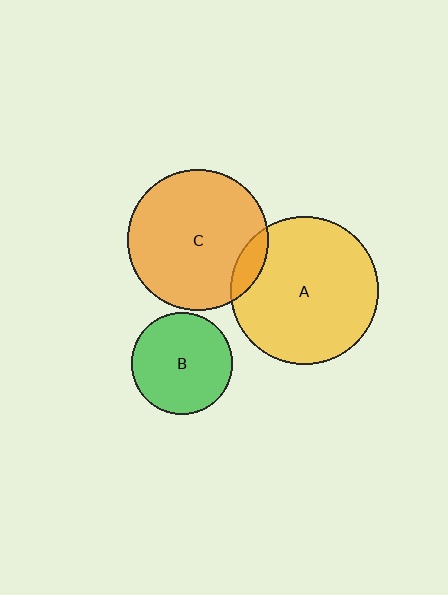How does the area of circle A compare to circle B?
Approximately 2.1 times.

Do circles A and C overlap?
Yes.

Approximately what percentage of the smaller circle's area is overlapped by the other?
Approximately 10%.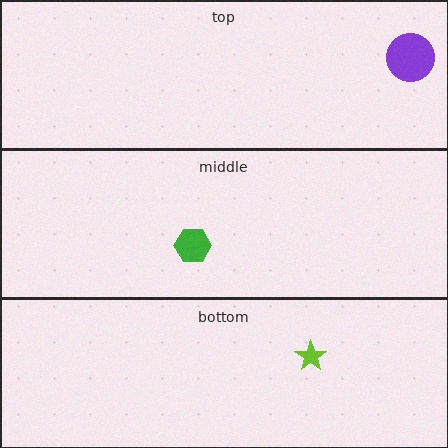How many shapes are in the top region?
1.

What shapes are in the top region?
The purple circle.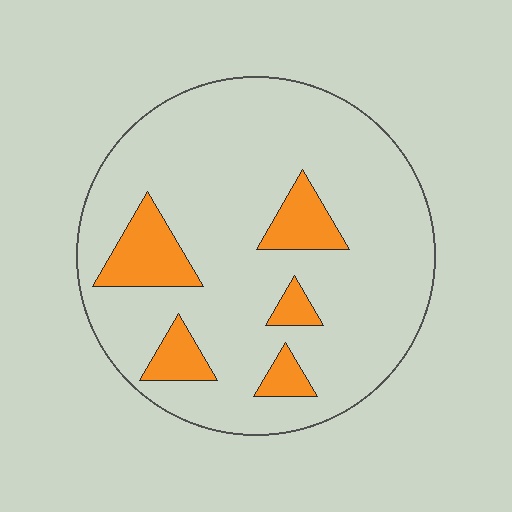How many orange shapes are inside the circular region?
5.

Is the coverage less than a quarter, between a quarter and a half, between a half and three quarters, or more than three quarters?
Less than a quarter.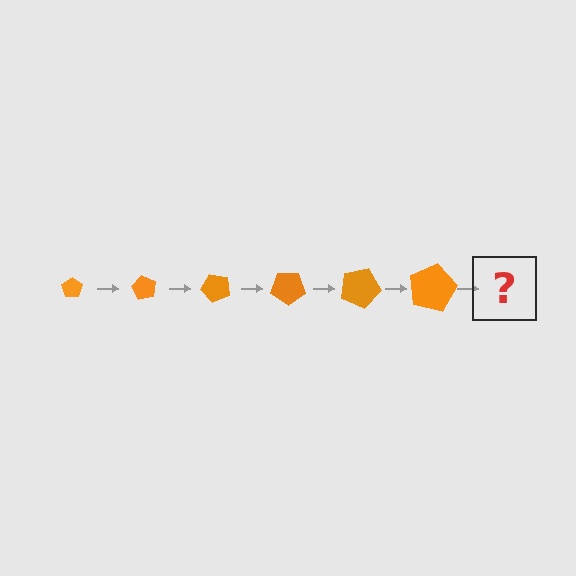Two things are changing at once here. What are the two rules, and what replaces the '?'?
The two rules are that the pentagon grows larger each step and it rotates 60 degrees each step. The '?' should be a pentagon, larger than the previous one and rotated 360 degrees from the start.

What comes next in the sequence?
The next element should be a pentagon, larger than the previous one and rotated 360 degrees from the start.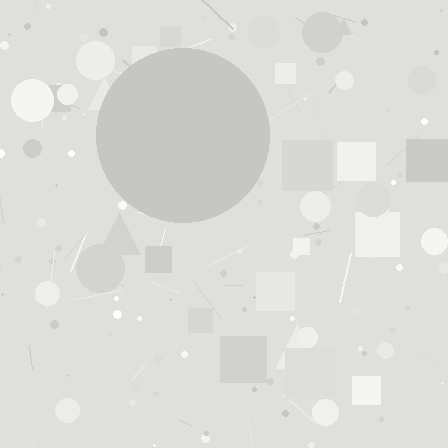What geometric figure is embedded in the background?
A circle is embedded in the background.